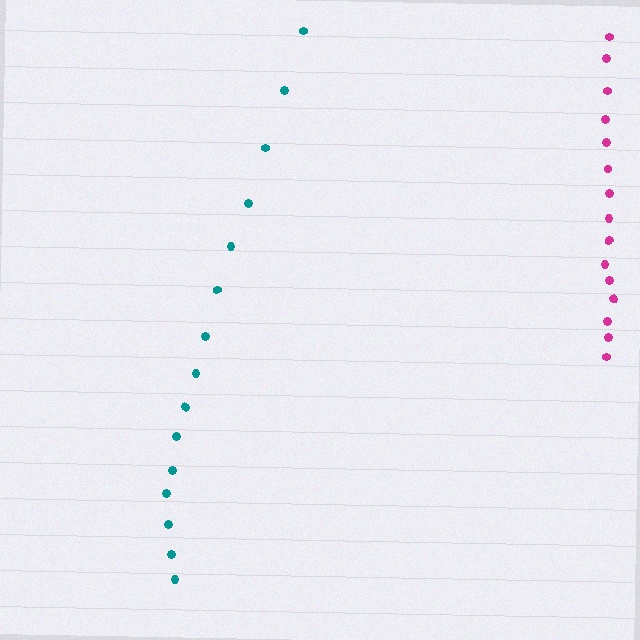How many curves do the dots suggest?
There are 2 distinct paths.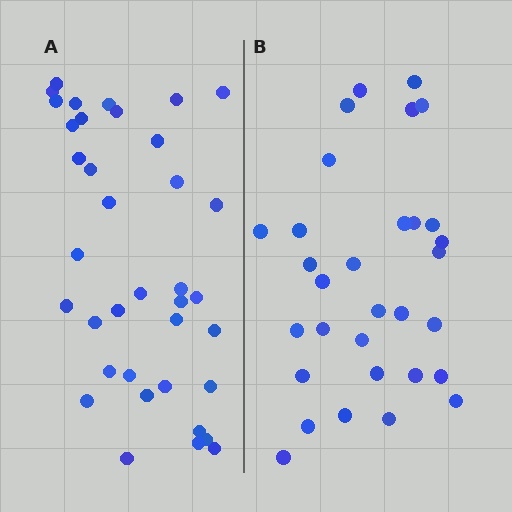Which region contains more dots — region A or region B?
Region A (the left region) has more dots.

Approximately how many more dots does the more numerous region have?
Region A has about 6 more dots than region B.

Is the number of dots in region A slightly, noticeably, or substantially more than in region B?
Region A has only slightly more — the two regions are fairly close. The ratio is roughly 1.2 to 1.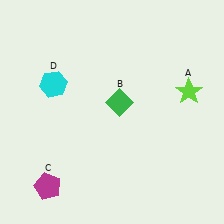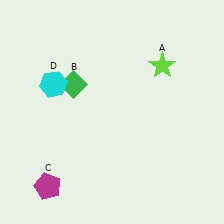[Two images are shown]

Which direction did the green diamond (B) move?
The green diamond (B) moved left.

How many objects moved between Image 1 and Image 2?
2 objects moved between the two images.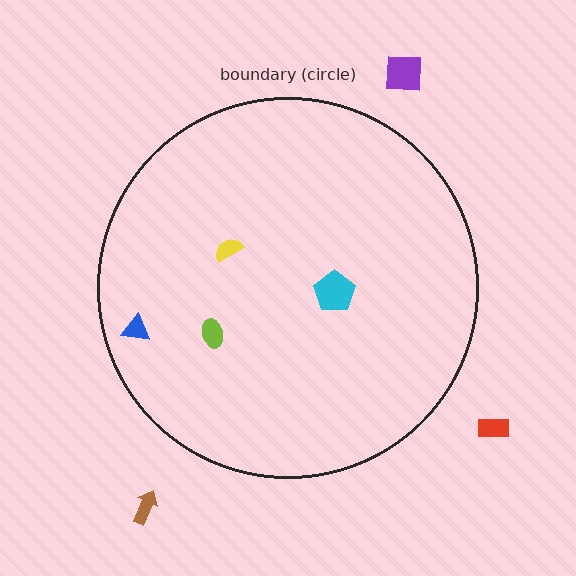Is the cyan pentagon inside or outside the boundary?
Inside.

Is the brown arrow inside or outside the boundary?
Outside.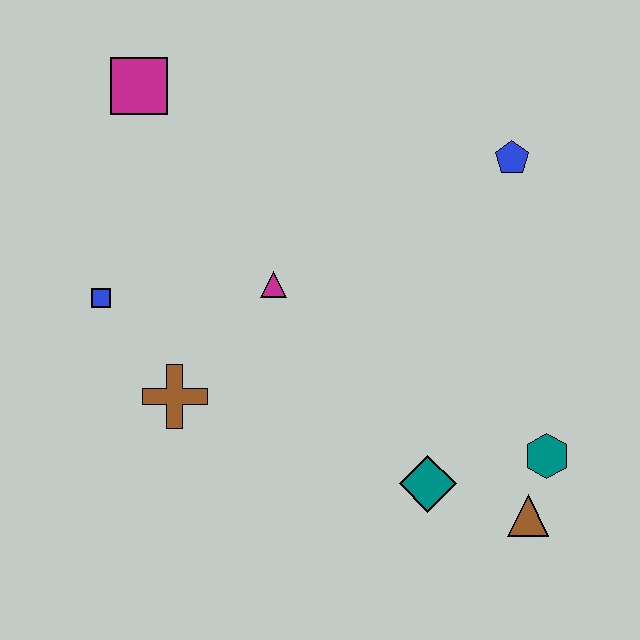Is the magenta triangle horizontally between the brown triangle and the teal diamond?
No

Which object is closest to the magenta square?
The blue square is closest to the magenta square.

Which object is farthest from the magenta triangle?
The brown triangle is farthest from the magenta triangle.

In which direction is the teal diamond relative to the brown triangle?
The teal diamond is to the left of the brown triangle.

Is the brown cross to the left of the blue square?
No